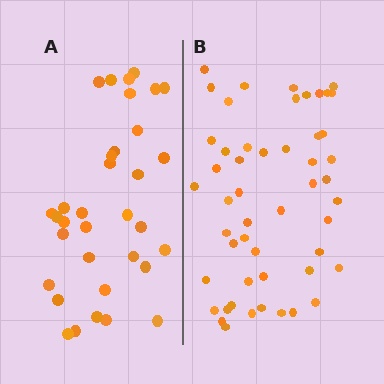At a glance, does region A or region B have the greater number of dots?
Region B (the right region) has more dots.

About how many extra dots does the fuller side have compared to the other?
Region B has approximately 15 more dots than region A.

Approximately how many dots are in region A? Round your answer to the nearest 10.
About 30 dots. (The exact count is 34, which rounds to 30.)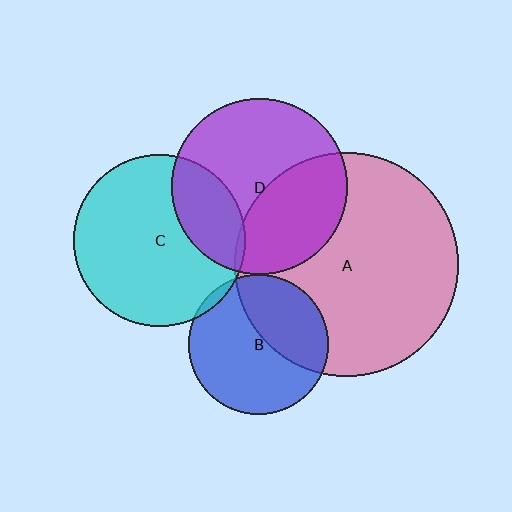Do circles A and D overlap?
Yes.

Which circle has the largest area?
Circle A (pink).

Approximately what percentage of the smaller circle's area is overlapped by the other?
Approximately 40%.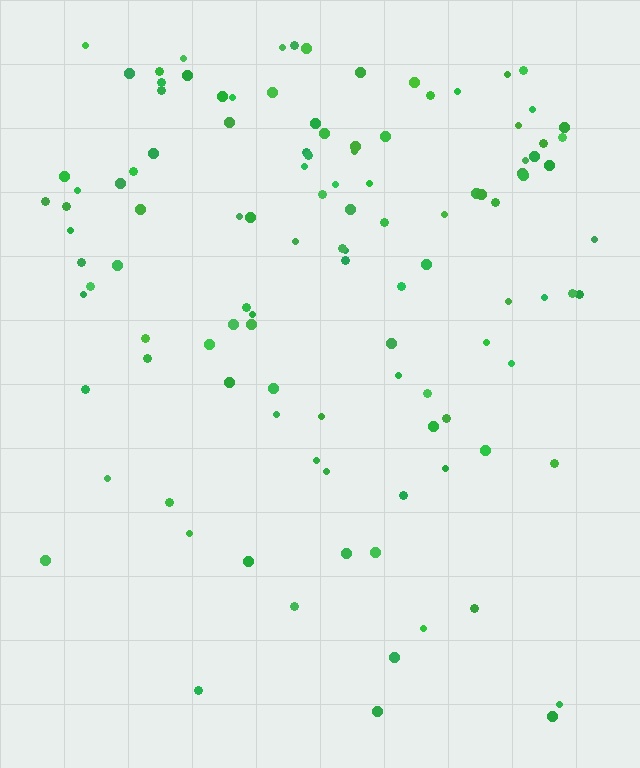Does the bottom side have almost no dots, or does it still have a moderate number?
Still a moderate number, just noticeably fewer than the top.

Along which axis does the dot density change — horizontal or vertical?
Vertical.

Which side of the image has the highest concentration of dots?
The top.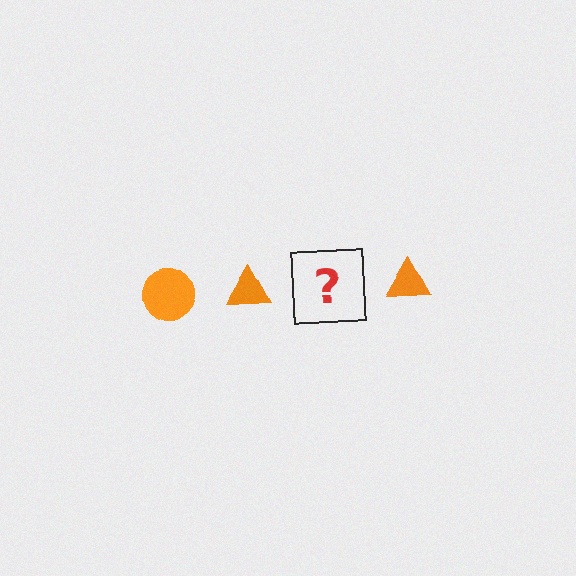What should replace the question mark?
The question mark should be replaced with an orange circle.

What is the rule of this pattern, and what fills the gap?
The rule is that the pattern cycles through circle, triangle shapes in orange. The gap should be filled with an orange circle.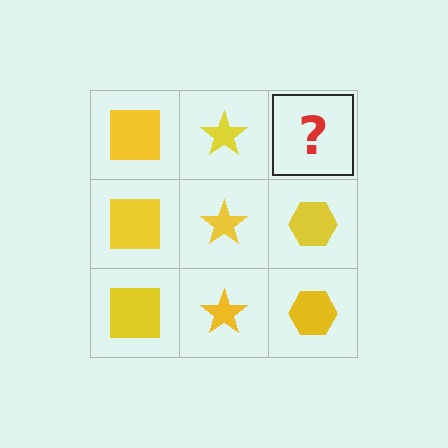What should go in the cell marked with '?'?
The missing cell should contain a yellow hexagon.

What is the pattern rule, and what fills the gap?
The rule is that each column has a consistent shape. The gap should be filled with a yellow hexagon.